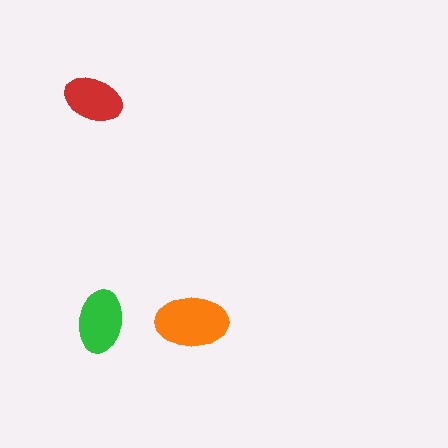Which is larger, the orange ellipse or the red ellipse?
The orange one.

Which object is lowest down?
The orange ellipse is bottommost.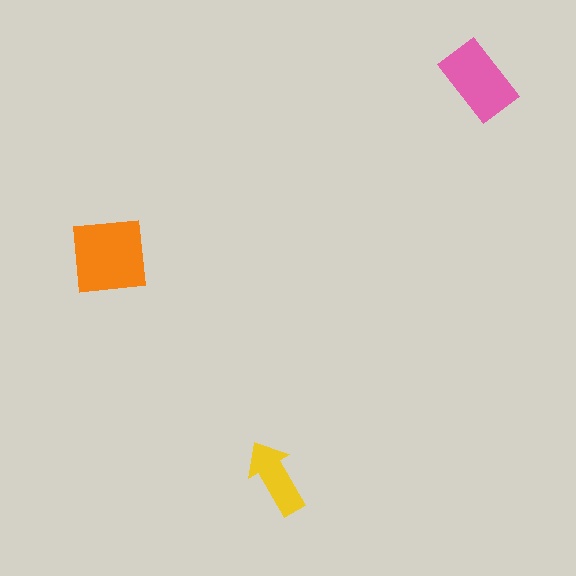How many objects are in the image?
There are 3 objects in the image.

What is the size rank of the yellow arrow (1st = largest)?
3rd.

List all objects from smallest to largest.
The yellow arrow, the pink rectangle, the orange square.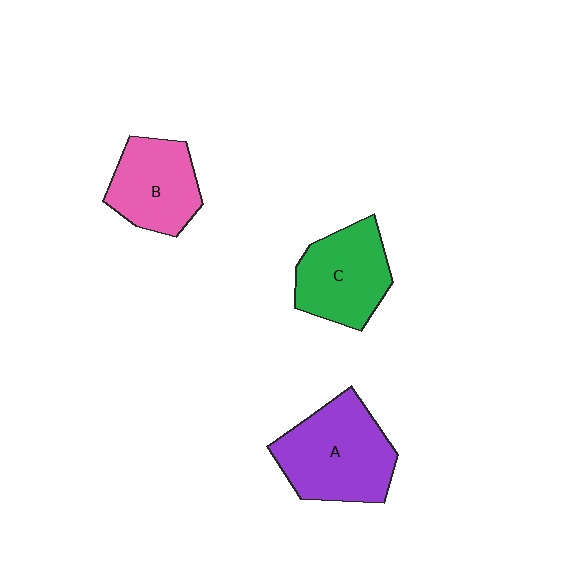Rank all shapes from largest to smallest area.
From largest to smallest: A (purple), C (green), B (pink).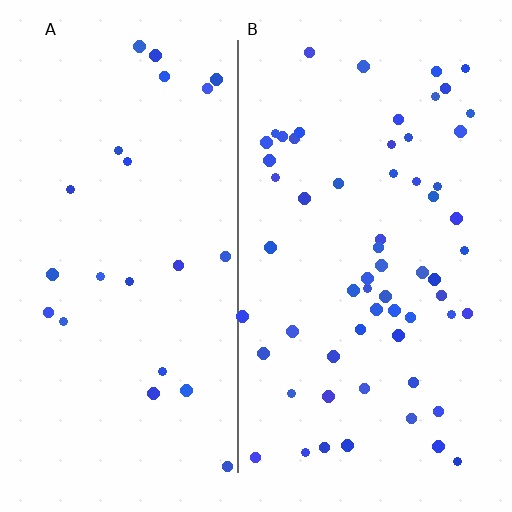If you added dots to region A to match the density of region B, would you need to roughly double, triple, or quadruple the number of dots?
Approximately triple.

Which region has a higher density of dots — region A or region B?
B (the right).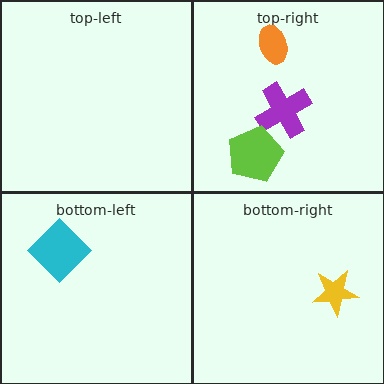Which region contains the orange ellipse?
The top-right region.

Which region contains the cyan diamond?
The bottom-left region.